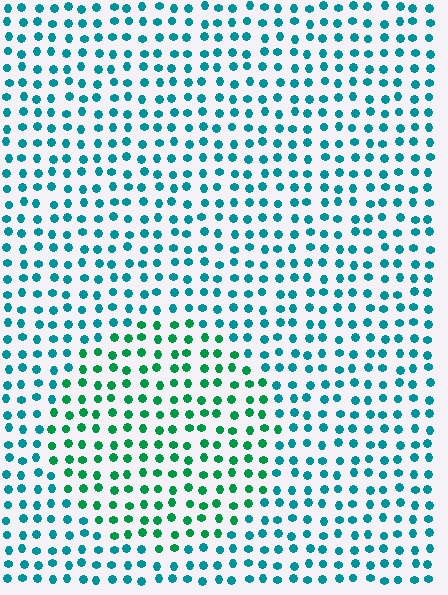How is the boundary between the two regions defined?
The boundary is defined purely by a slight shift in hue (about 34 degrees). Spacing, size, and orientation are identical on both sides.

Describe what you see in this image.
The image is filled with small teal elements in a uniform arrangement. A circle-shaped region is visible where the elements are tinted to a slightly different hue, forming a subtle color boundary.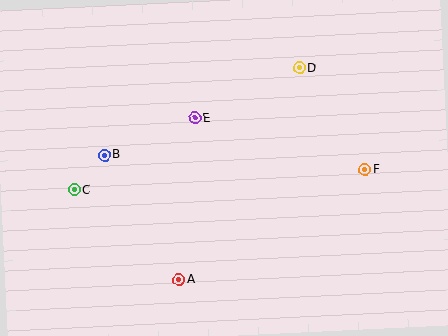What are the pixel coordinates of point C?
Point C is at (74, 190).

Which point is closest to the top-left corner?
Point B is closest to the top-left corner.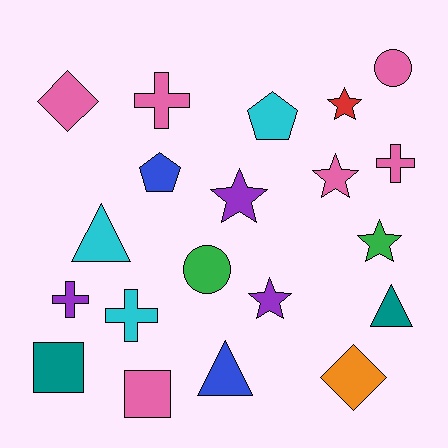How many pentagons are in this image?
There are 2 pentagons.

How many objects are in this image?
There are 20 objects.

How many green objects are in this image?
There are 2 green objects.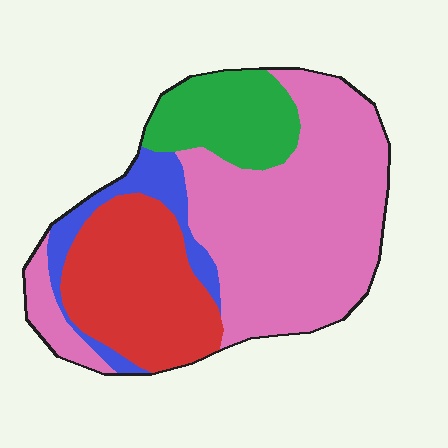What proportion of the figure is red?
Red covers about 25% of the figure.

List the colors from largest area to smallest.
From largest to smallest: pink, red, green, blue.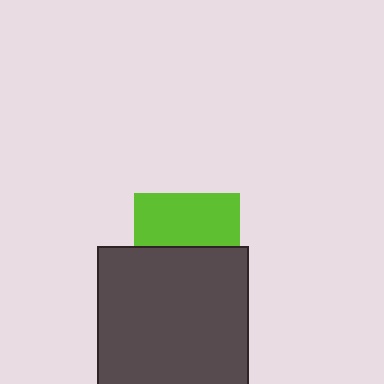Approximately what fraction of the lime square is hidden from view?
Roughly 51% of the lime square is hidden behind the dark gray rectangle.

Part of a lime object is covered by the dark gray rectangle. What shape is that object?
It is a square.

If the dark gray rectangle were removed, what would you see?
You would see the complete lime square.